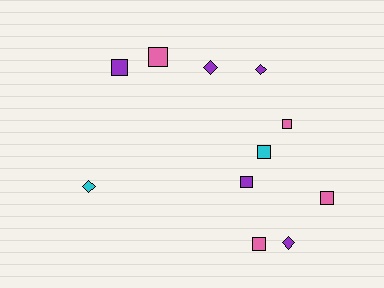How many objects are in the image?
There are 11 objects.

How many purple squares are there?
There are 2 purple squares.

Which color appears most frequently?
Purple, with 5 objects.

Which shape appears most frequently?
Square, with 7 objects.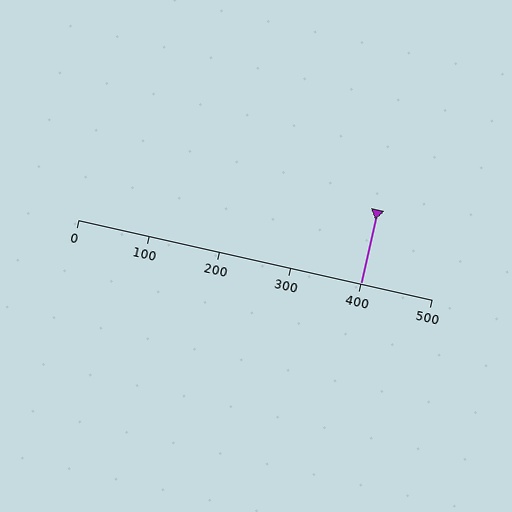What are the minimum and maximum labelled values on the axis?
The axis runs from 0 to 500.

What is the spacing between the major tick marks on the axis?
The major ticks are spaced 100 apart.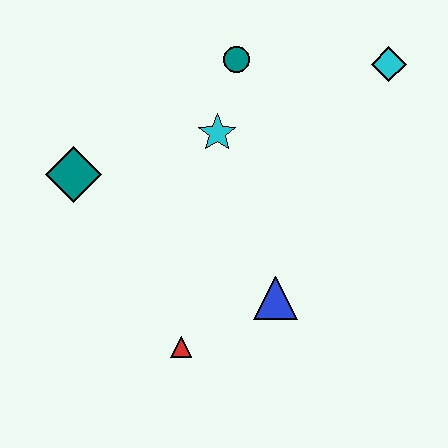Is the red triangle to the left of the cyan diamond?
Yes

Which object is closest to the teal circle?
The cyan star is closest to the teal circle.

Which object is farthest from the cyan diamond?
The red triangle is farthest from the cyan diamond.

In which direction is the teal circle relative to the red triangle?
The teal circle is above the red triangle.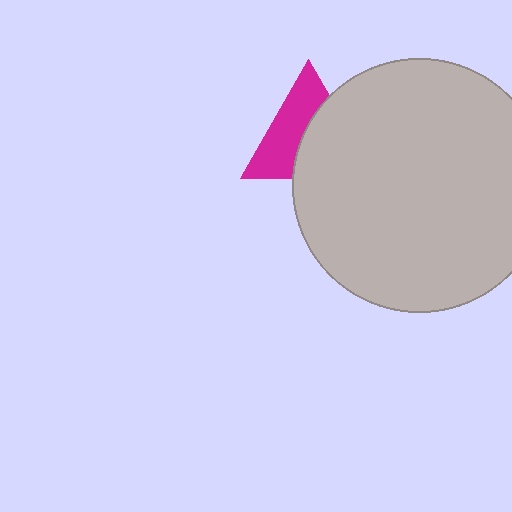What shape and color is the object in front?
The object in front is a light gray circle.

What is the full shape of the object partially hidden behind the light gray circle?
The partially hidden object is a magenta triangle.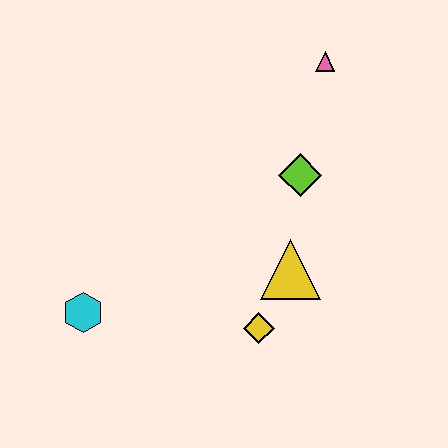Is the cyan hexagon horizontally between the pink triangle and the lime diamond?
No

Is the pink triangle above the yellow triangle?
Yes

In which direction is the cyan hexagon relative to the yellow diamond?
The cyan hexagon is to the left of the yellow diamond.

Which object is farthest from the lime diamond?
The cyan hexagon is farthest from the lime diamond.